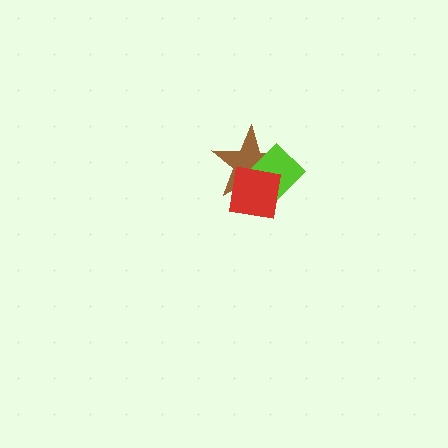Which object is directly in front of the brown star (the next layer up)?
The lime diamond is directly in front of the brown star.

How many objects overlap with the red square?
2 objects overlap with the red square.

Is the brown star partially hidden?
Yes, it is partially covered by another shape.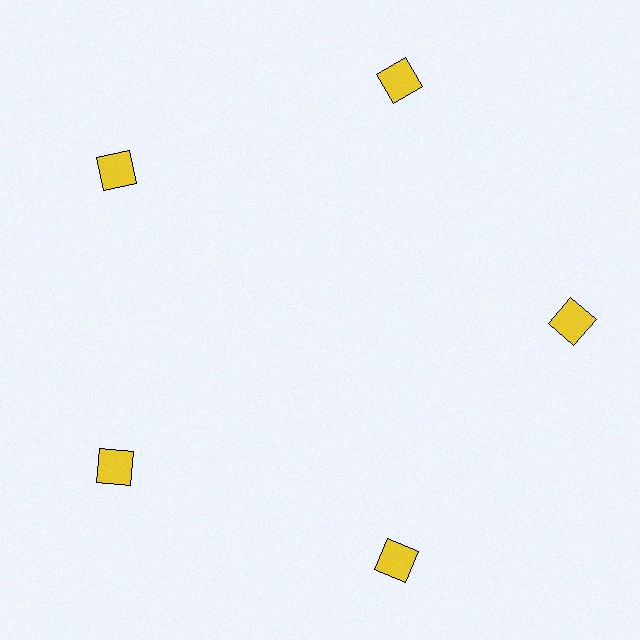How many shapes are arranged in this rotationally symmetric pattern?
There are 5 shapes, arranged in 5 groups of 1.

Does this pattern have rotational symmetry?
Yes, this pattern has 5-fold rotational symmetry. It looks the same after rotating 72 degrees around the center.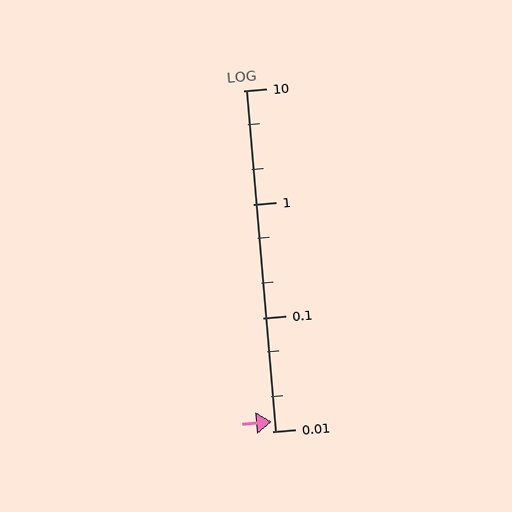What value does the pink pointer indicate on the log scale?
The pointer indicates approximately 0.012.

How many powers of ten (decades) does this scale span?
The scale spans 3 decades, from 0.01 to 10.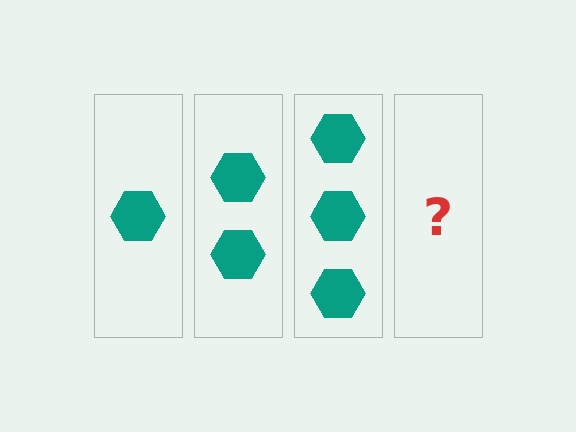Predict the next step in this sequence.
The next step is 4 hexagons.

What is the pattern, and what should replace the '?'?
The pattern is that each step adds one more hexagon. The '?' should be 4 hexagons.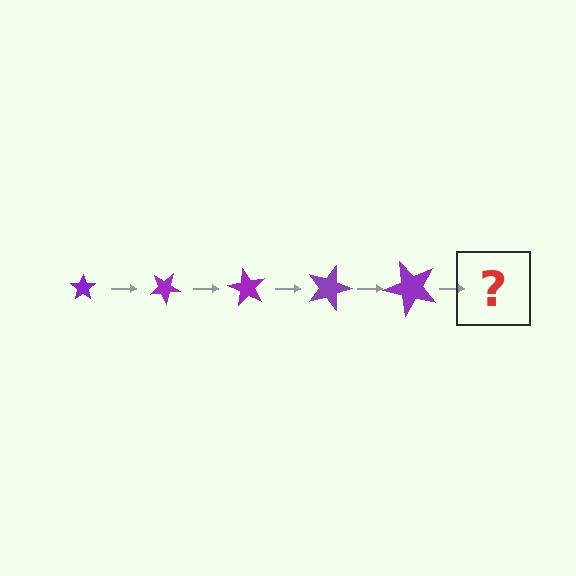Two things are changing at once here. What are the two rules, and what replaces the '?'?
The two rules are that the star grows larger each step and it rotates 30 degrees each step. The '?' should be a star, larger than the previous one and rotated 150 degrees from the start.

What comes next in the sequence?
The next element should be a star, larger than the previous one and rotated 150 degrees from the start.